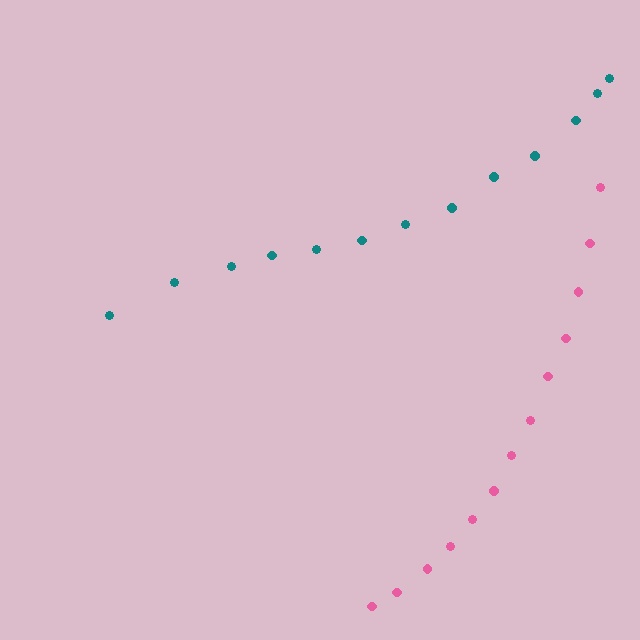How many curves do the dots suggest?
There are 2 distinct paths.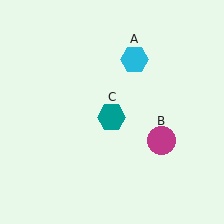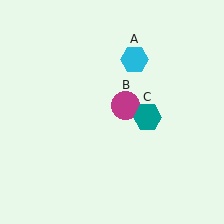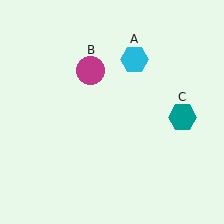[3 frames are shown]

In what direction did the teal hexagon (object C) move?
The teal hexagon (object C) moved right.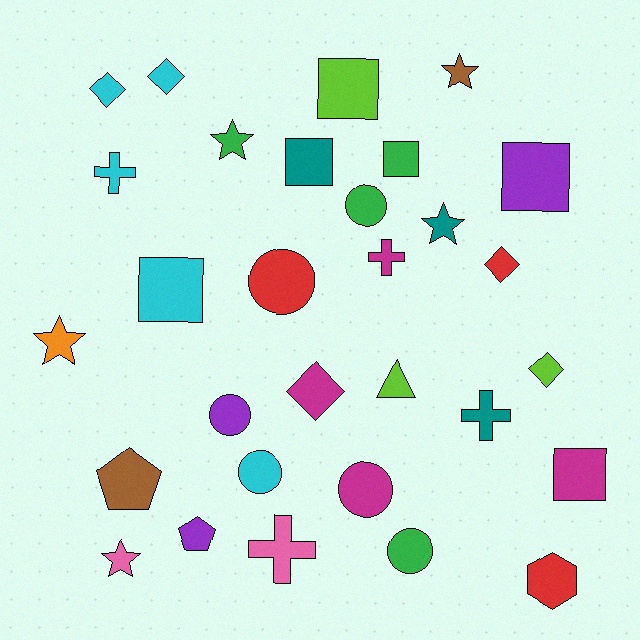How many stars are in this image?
There are 5 stars.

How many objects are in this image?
There are 30 objects.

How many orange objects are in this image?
There is 1 orange object.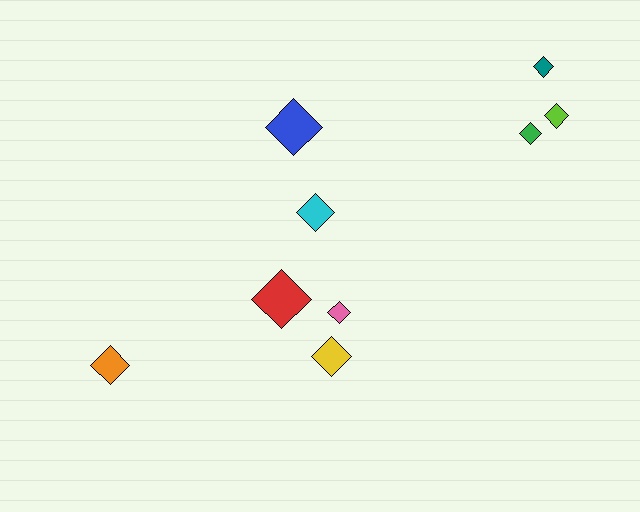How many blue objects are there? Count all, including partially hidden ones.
There is 1 blue object.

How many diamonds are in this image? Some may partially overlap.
There are 9 diamonds.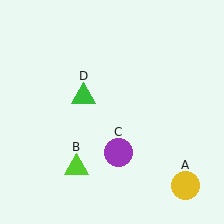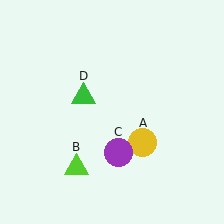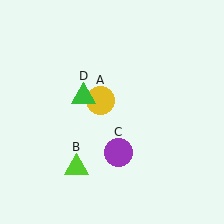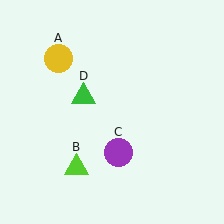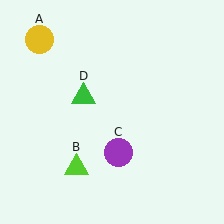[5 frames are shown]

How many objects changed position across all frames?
1 object changed position: yellow circle (object A).